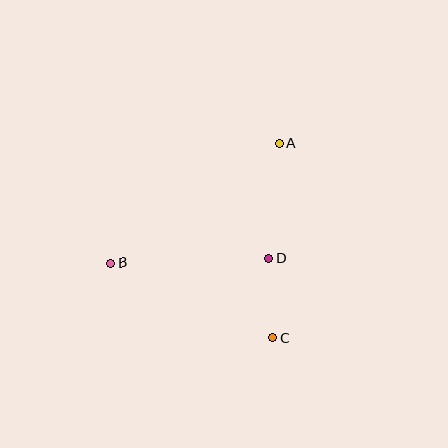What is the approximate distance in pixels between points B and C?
The distance between B and C is approximately 178 pixels.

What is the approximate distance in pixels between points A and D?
The distance between A and D is approximately 115 pixels.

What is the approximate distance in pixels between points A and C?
The distance between A and C is approximately 195 pixels.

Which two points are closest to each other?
Points C and D are closest to each other.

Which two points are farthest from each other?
Points A and B are farthest from each other.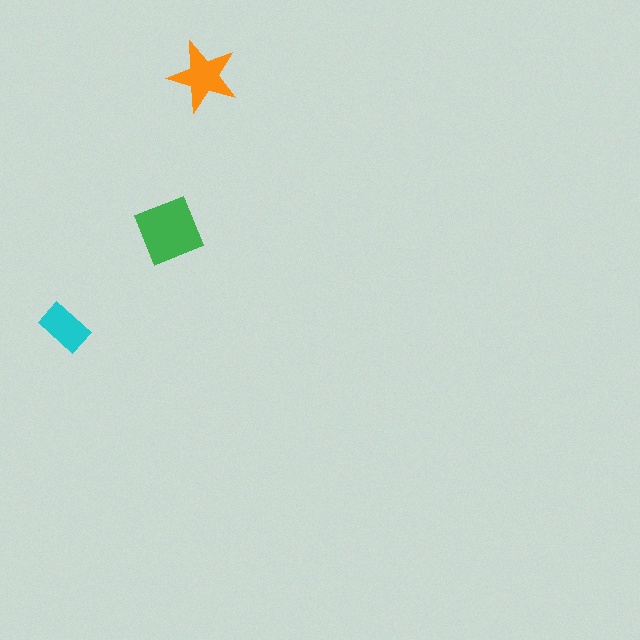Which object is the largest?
The green diamond.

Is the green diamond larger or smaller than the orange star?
Larger.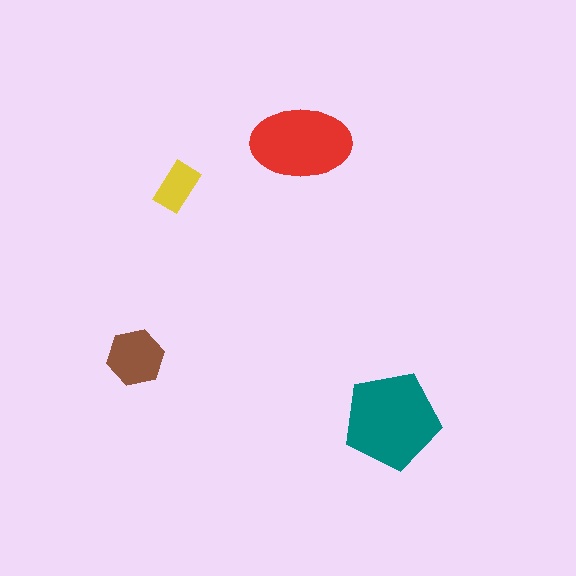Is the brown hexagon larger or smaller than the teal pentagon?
Smaller.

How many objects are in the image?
There are 4 objects in the image.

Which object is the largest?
The teal pentagon.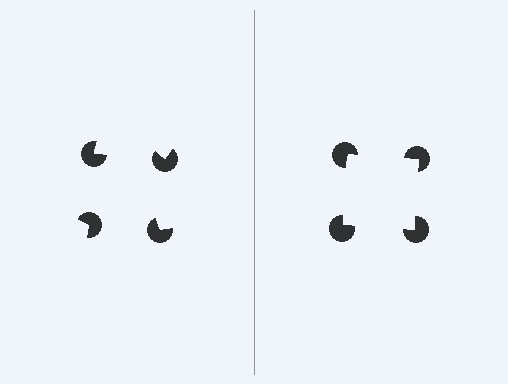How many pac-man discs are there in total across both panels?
8 — 4 on each side.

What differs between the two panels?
The pac-man discs are positioned identically on both sides; only the wedge orientations differ. On the right they align to a square; on the left they are misaligned.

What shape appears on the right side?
An illusory square.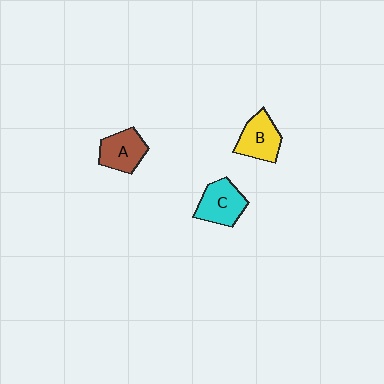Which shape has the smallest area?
Shape A (brown).